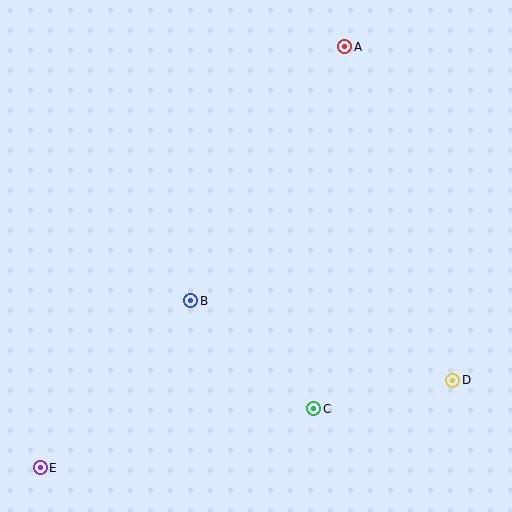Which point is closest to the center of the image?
Point B at (191, 301) is closest to the center.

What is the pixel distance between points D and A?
The distance between D and A is 351 pixels.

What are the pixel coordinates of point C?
Point C is at (314, 409).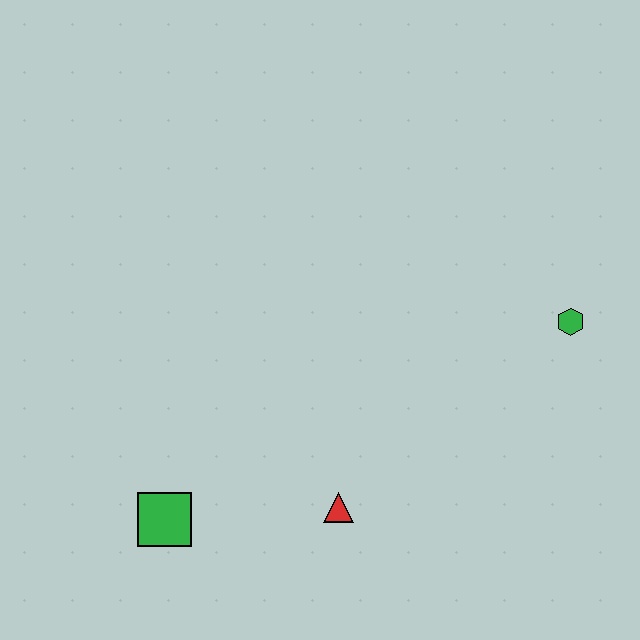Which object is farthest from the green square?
The green hexagon is farthest from the green square.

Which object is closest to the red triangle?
The green square is closest to the red triangle.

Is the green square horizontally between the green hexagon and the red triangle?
No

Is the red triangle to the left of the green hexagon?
Yes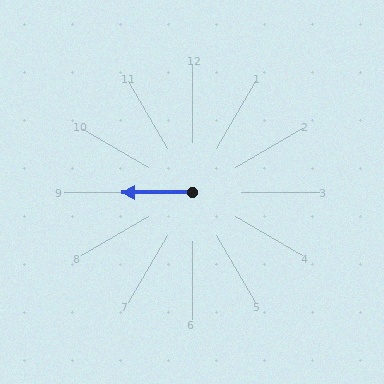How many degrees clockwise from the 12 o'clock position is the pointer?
Approximately 269 degrees.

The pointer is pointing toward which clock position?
Roughly 9 o'clock.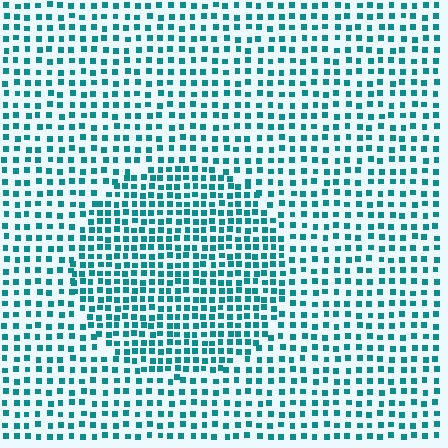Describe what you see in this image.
The image contains small teal elements arranged at two different densities. A circle-shaped region is visible where the elements are more densely packed than the surrounding area.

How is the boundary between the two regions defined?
The boundary is defined by a change in element density (approximately 1.6x ratio). All elements are the same color, size, and shape.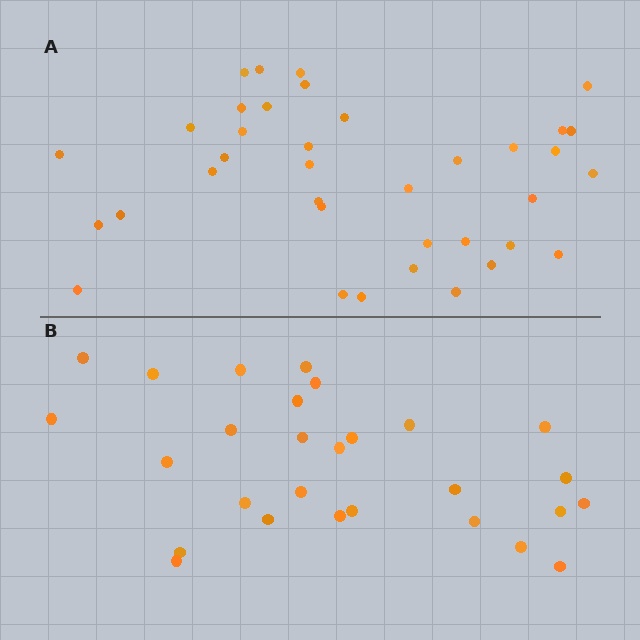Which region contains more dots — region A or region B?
Region A (the top region) has more dots.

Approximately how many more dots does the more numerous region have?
Region A has roughly 8 or so more dots than region B.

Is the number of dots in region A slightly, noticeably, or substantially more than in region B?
Region A has noticeably more, but not dramatically so. The ratio is roughly 1.3 to 1.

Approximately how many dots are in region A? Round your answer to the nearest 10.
About 40 dots. (The exact count is 37, which rounds to 40.)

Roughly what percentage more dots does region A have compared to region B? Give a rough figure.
About 30% more.